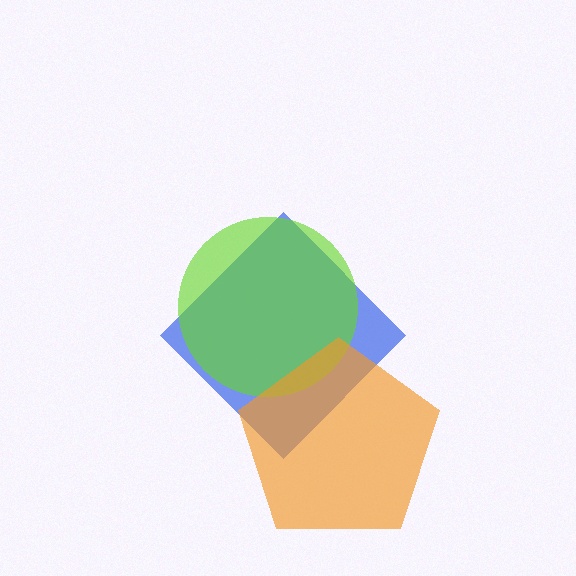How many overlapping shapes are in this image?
There are 3 overlapping shapes in the image.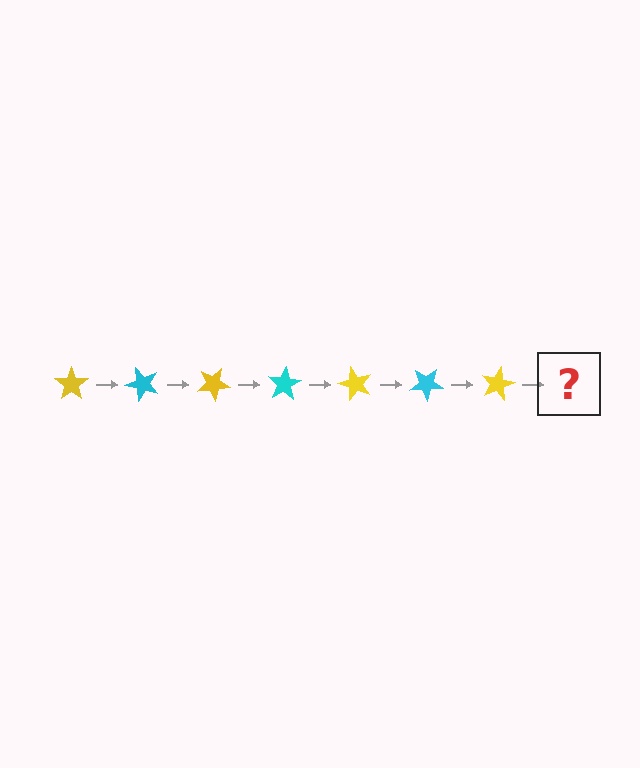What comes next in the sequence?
The next element should be a cyan star, rotated 350 degrees from the start.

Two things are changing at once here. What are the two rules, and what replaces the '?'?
The two rules are that it rotates 50 degrees each step and the color cycles through yellow and cyan. The '?' should be a cyan star, rotated 350 degrees from the start.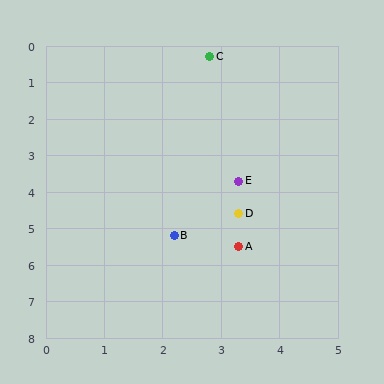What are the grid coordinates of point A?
Point A is at approximately (3.3, 5.5).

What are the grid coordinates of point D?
Point D is at approximately (3.3, 4.6).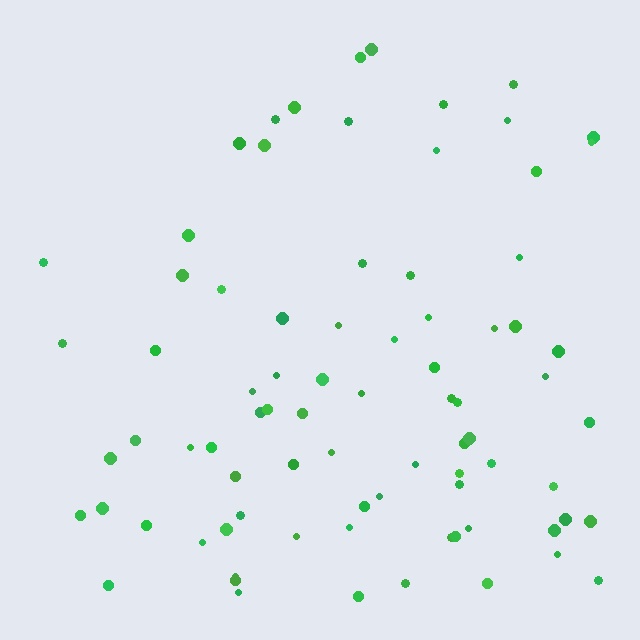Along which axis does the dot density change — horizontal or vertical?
Vertical.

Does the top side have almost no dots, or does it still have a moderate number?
Still a moderate number, just noticeably fewer than the bottom.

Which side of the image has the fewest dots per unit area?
The top.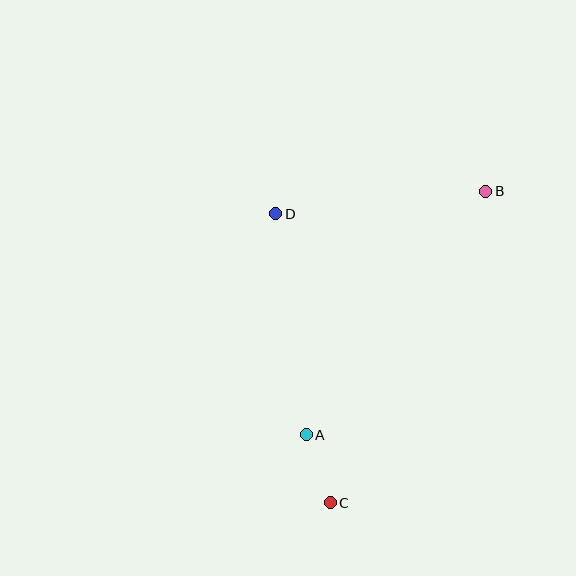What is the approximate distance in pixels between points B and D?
The distance between B and D is approximately 211 pixels.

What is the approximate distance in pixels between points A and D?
The distance between A and D is approximately 223 pixels.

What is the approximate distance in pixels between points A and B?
The distance between A and B is approximately 302 pixels.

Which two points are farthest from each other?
Points B and C are farthest from each other.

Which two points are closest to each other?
Points A and C are closest to each other.